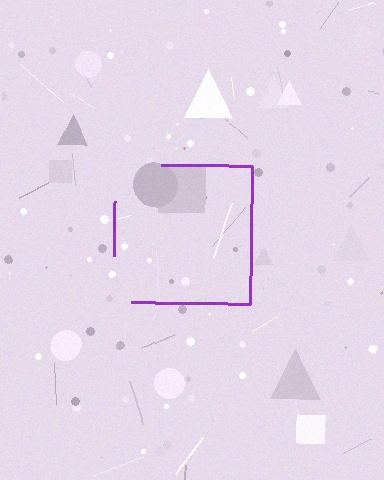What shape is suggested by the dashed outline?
The dashed outline suggests a square.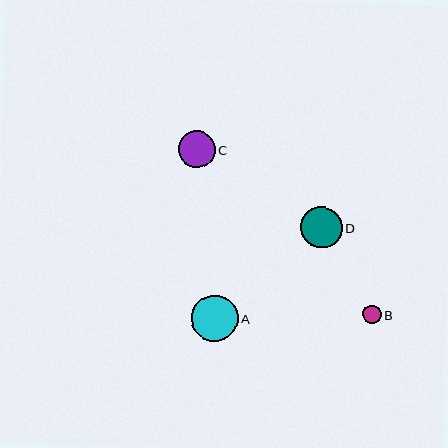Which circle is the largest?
Circle A is the largest with a size of approximately 46 pixels.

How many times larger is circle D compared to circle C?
Circle D is approximately 1.1 times the size of circle C.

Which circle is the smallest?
Circle B is the smallest with a size of approximately 19 pixels.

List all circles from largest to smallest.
From largest to smallest: A, D, C, B.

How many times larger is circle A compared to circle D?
Circle A is approximately 1.1 times the size of circle D.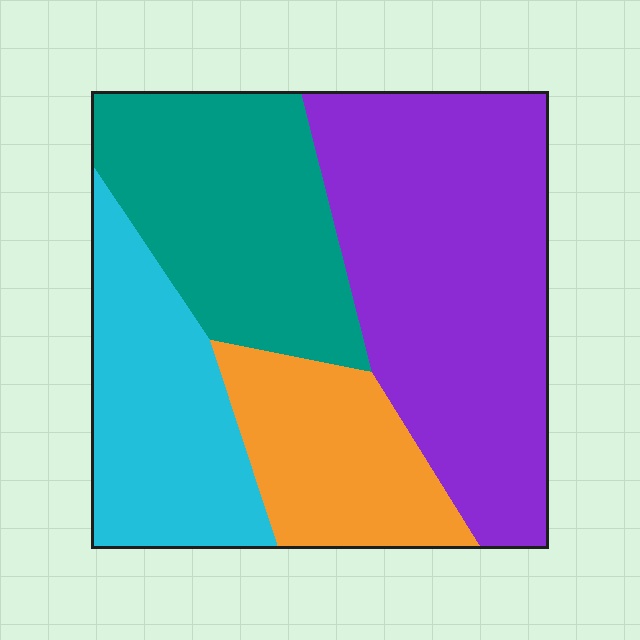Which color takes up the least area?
Orange, at roughly 15%.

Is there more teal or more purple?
Purple.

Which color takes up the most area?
Purple, at roughly 40%.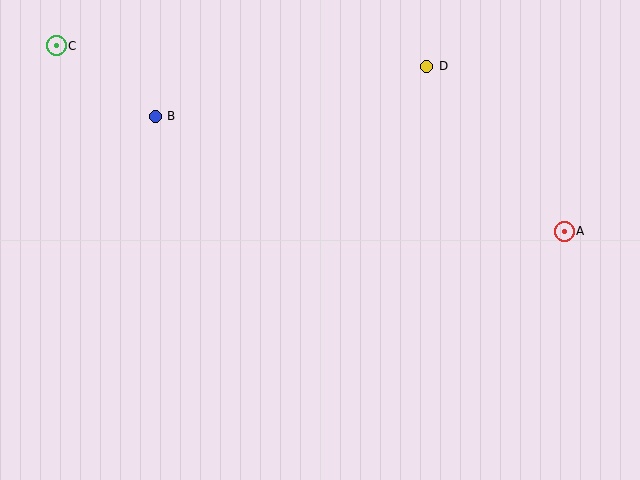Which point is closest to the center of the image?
Point D at (427, 66) is closest to the center.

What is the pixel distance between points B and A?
The distance between B and A is 425 pixels.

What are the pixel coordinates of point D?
Point D is at (427, 66).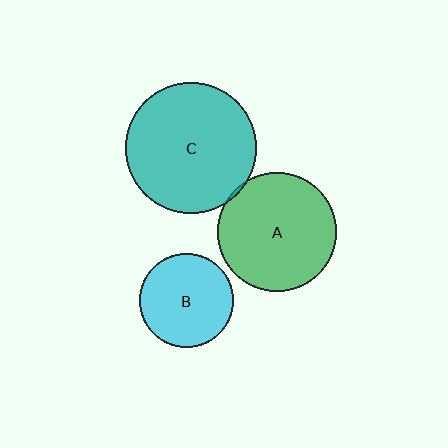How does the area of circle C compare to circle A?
Approximately 1.2 times.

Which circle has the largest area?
Circle C (teal).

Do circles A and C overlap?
Yes.